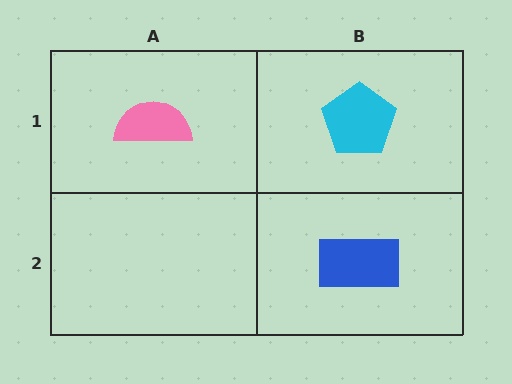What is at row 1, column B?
A cyan pentagon.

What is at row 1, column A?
A pink semicircle.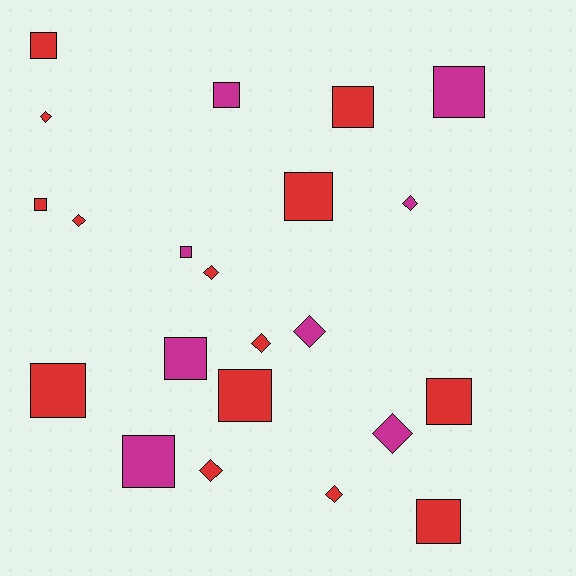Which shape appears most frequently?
Square, with 13 objects.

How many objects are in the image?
There are 22 objects.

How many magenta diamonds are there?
There are 3 magenta diamonds.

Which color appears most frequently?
Red, with 14 objects.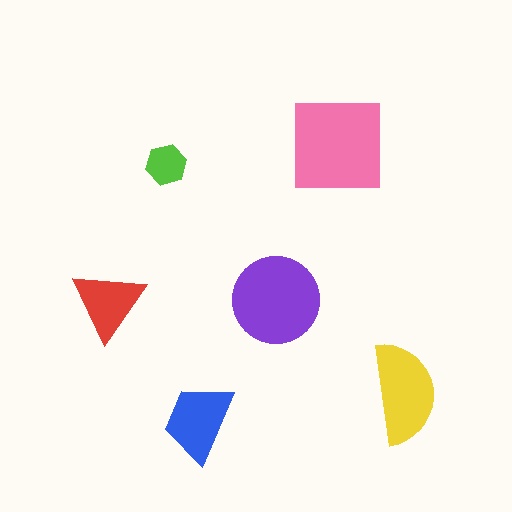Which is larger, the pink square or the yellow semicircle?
The pink square.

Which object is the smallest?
The lime hexagon.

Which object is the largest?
The pink square.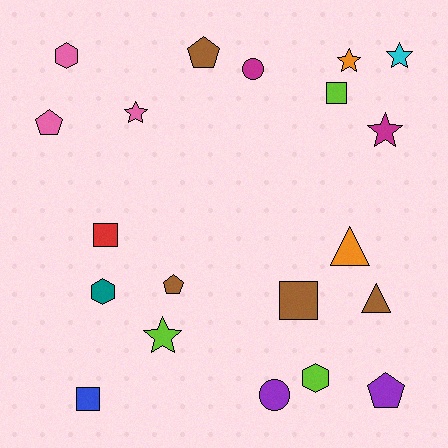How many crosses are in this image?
There are no crosses.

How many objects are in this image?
There are 20 objects.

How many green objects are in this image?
There are no green objects.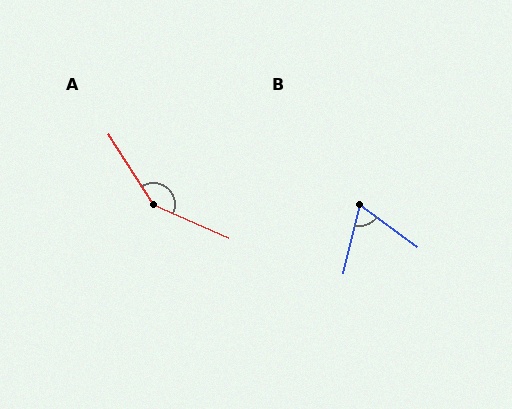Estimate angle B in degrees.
Approximately 68 degrees.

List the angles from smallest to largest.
B (68°), A (146°).